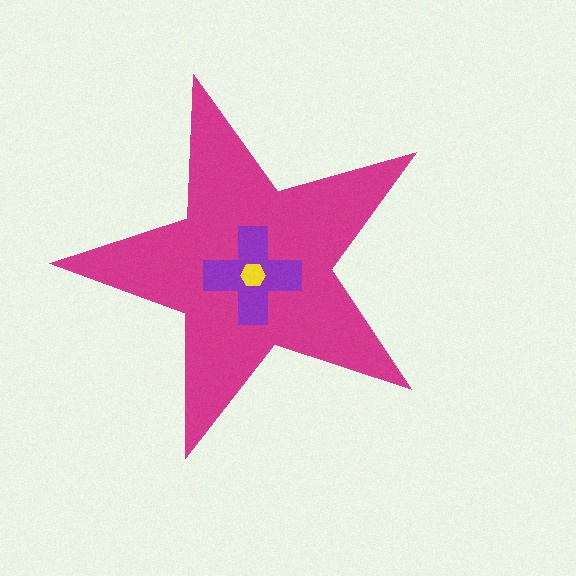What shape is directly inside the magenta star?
The purple cross.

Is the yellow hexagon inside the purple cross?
Yes.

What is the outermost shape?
The magenta star.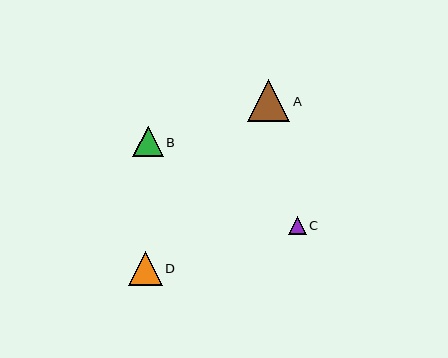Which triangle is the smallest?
Triangle C is the smallest with a size of approximately 18 pixels.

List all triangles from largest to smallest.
From largest to smallest: A, D, B, C.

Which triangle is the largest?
Triangle A is the largest with a size of approximately 42 pixels.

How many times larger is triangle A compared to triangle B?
Triangle A is approximately 1.4 times the size of triangle B.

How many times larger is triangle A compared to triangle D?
Triangle A is approximately 1.2 times the size of triangle D.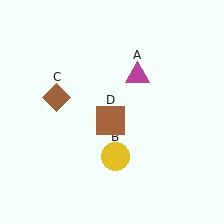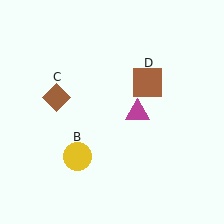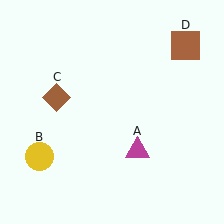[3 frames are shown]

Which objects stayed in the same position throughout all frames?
Brown diamond (object C) remained stationary.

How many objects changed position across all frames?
3 objects changed position: magenta triangle (object A), yellow circle (object B), brown square (object D).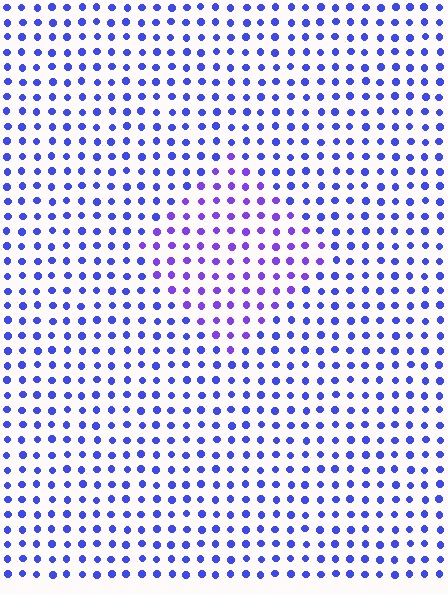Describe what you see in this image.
The image is filled with small blue elements in a uniform arrangement. A diamond-shaped region is visible where the elements are tinted to a slightly different hue, forming a subtle color boundary.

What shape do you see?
I see a diamond.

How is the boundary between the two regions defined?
The boundary is defined purely by a slight shift in hue (about 28 degrees). Spacing, size, and orientation are identical on both sides.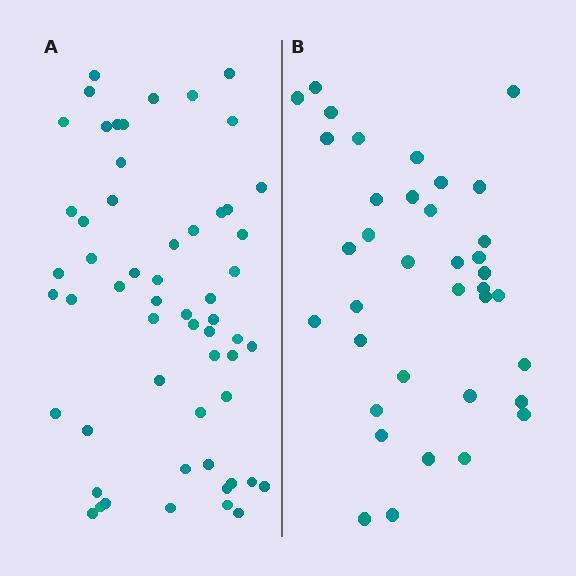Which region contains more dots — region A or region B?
Region A (the left region) has more dots.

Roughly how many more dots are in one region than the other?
Region A has approximately 20 more dots than region B.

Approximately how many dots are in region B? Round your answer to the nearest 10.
About 40 dots. (The exact count is 37, which rounds to 40.)